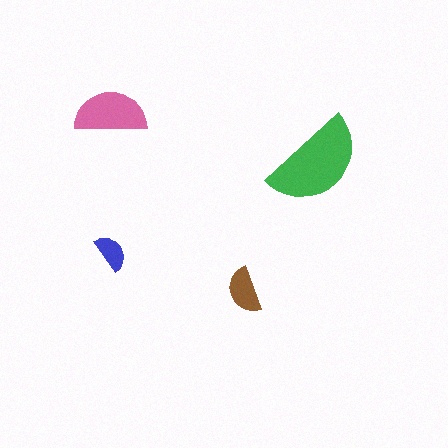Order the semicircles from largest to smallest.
the green one, the pink one, the brown one, the blue one.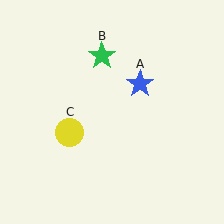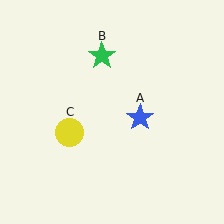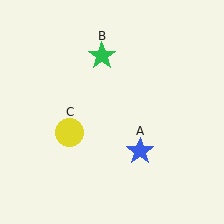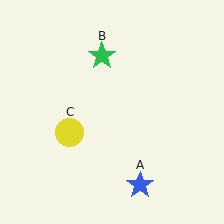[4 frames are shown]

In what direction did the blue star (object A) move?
The blue star (object A) moved down.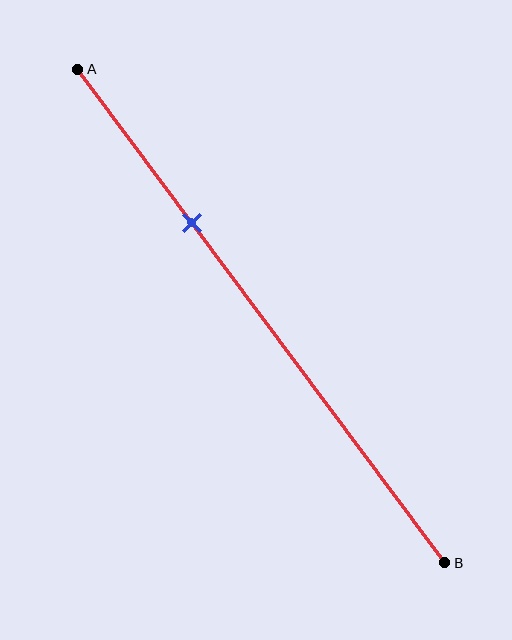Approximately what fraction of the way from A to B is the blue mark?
The blue mark is approximately 30% of the way from A to B.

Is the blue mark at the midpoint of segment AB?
No, the mark is at about 30% from A, not at the 50% midpoint.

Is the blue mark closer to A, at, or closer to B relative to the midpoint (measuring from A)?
The blue mark is closer to point A than the midpoint of segment AB.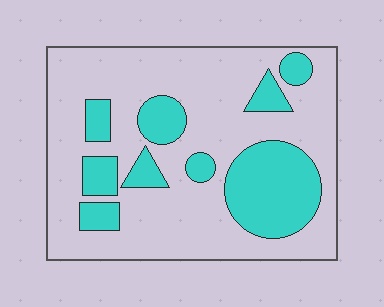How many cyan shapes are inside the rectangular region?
9.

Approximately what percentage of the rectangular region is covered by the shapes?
Approximately 25%.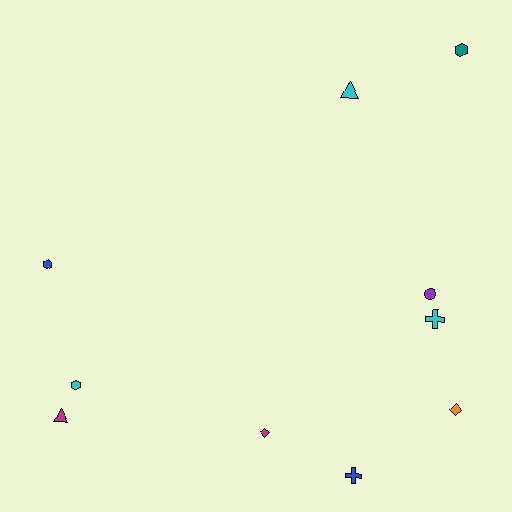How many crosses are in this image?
There are 2 crosses.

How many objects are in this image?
There are 10 objects.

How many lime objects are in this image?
There are no lime objects.